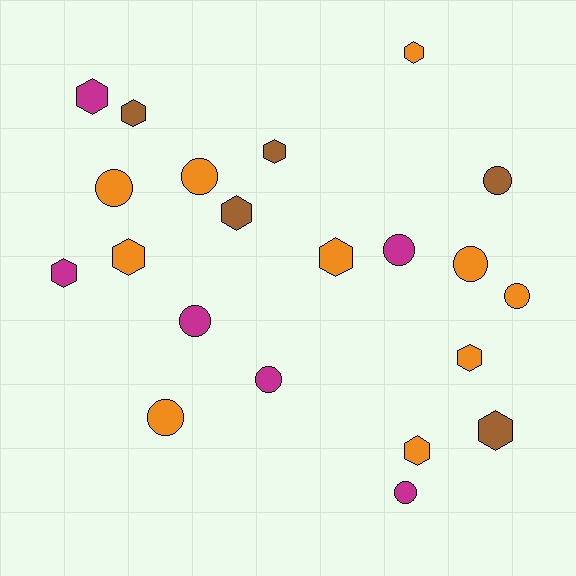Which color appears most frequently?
Orange, with 10 objects.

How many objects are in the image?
There are 21 objects.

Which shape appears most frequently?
Hexagon, with 11 objects.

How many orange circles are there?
There are 5 orange circles.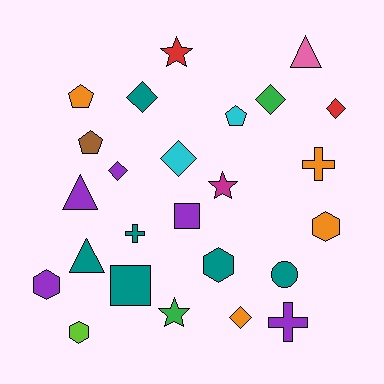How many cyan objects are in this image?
There are 2 cyan objects.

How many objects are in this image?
There are 25 objects.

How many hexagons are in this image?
There are 4 hexagons.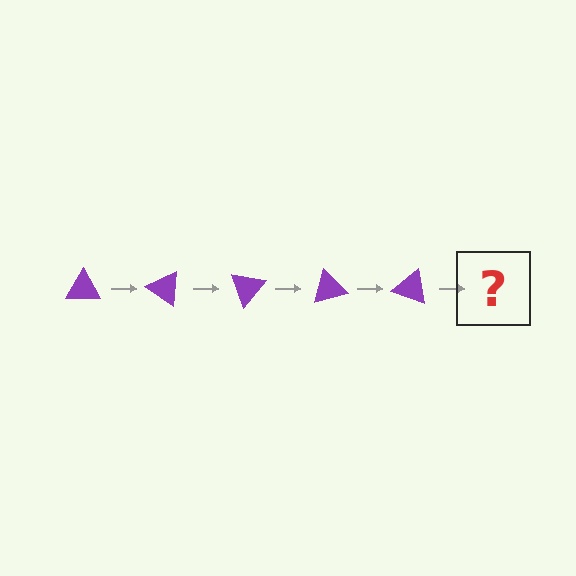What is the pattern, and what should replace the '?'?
The pattern is that the triangle rotates 35 degrees each step. The '?' should be a purple triangle rotated 175 degrees.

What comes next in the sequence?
The next element should be a purple triangle rotated 175 degrees.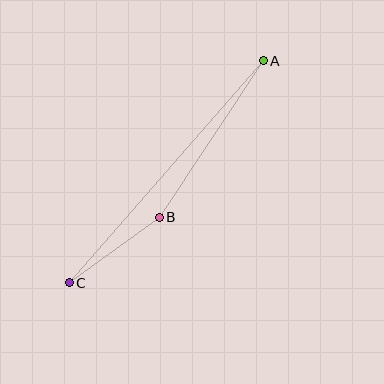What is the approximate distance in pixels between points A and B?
The distance between A and B is approximately 188 pixels.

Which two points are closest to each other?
Points B and C are closest to each other.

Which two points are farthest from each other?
Points A and C are farthest from each other.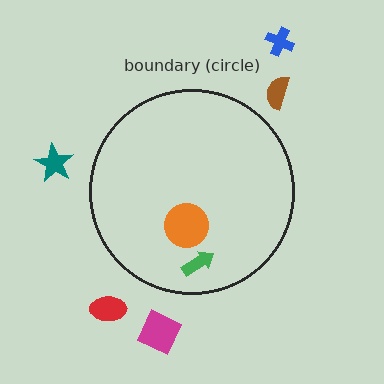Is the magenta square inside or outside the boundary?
Outside.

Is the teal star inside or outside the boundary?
Outside.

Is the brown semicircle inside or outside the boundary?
Outside.